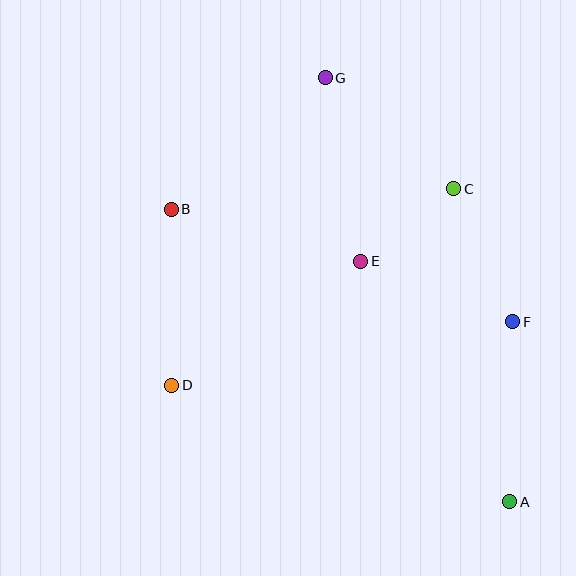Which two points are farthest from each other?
Points A and G are farthest from each other.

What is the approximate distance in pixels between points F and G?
The distance between F and G is approximately 308 pixels.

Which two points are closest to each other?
Points C and E are closest to each other.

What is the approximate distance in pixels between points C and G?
The distance between C and G is approximately 170 pixels.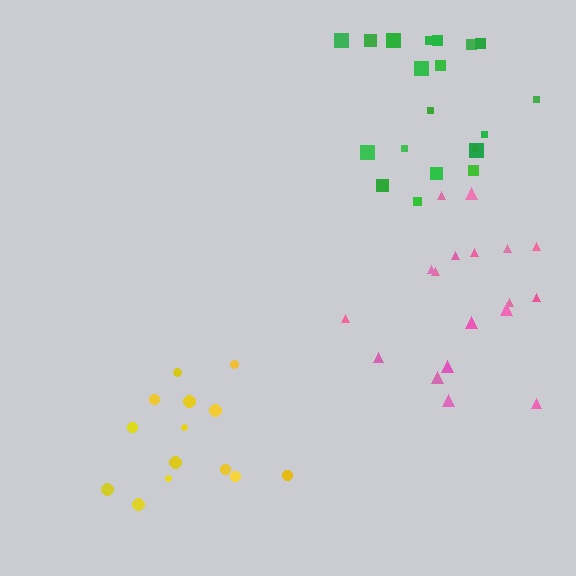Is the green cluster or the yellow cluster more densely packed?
Yellow.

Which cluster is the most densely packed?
Yellow.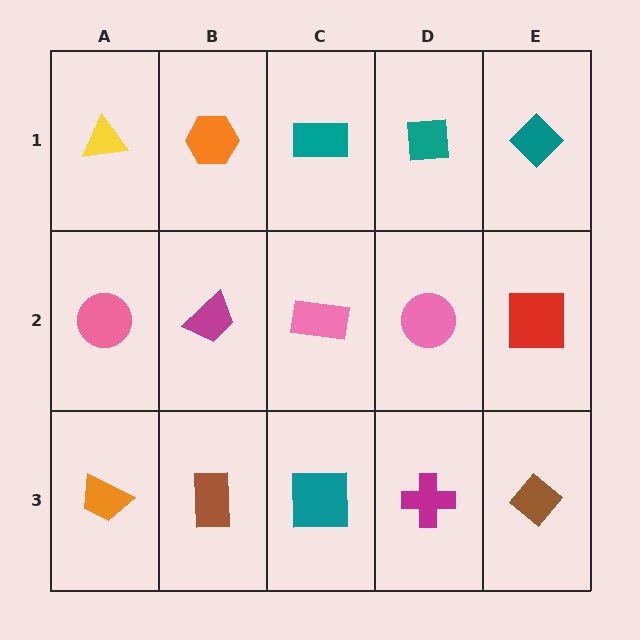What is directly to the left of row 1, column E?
A teal square.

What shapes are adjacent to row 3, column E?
A red square (row 2, column E), a magenta cross (row 3, column D).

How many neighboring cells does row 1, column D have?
3.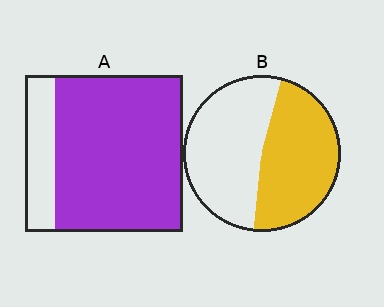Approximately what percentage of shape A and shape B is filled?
A is approximately 80% and B is approximately 50%.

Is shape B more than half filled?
Roughly half.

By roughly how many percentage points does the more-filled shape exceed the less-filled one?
By roughly 35 percentage points (A over B).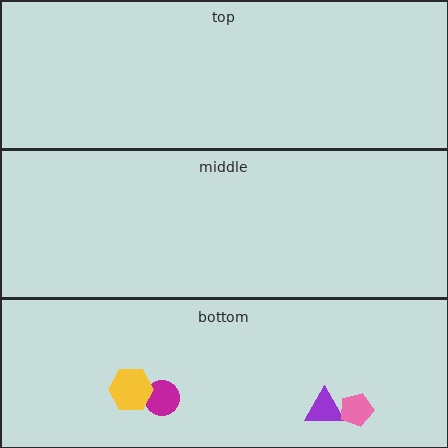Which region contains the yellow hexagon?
The bottom region.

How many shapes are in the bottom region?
4.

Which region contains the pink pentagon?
The bottom region.